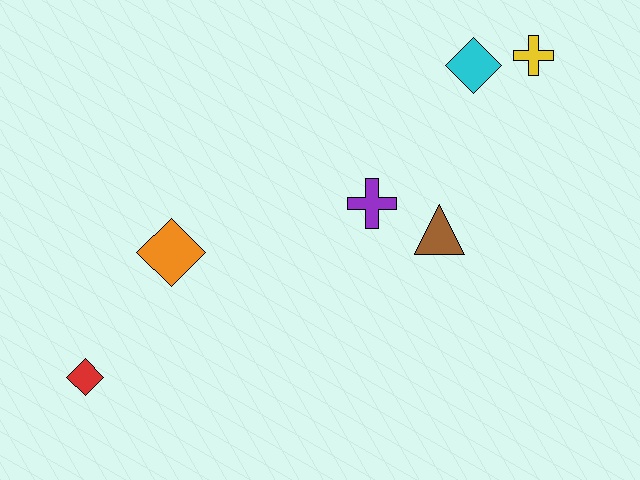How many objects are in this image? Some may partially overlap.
There are 6 objects.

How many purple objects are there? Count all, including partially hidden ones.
There is 1 purple object.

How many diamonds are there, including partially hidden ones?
There are 3 diamonds.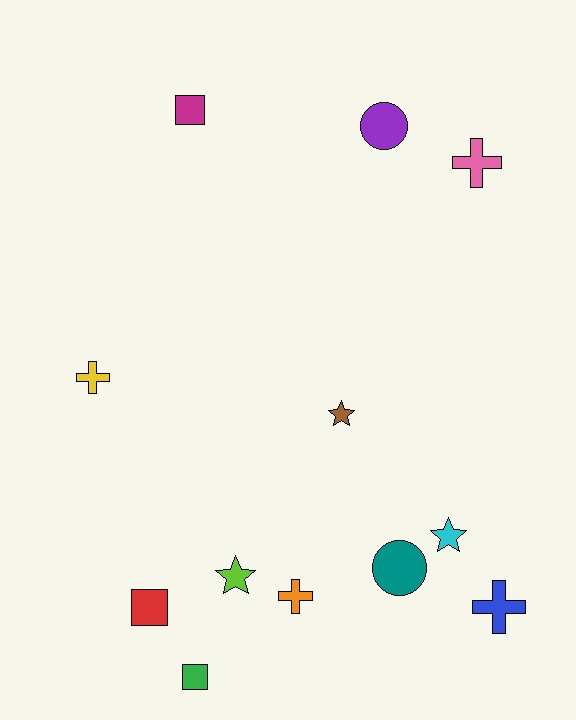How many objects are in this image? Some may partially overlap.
There are 12 objects.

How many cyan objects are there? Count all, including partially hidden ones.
There is 1 cyan object.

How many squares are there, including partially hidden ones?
There are 3 squares.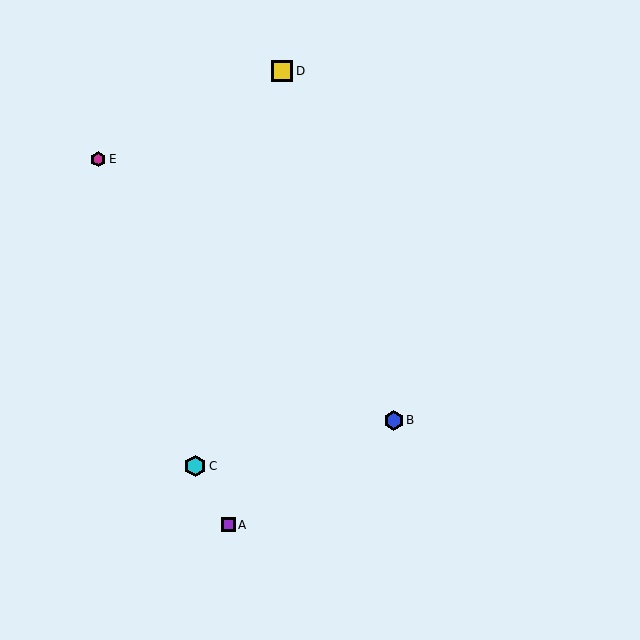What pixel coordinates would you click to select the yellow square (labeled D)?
Click at (282, 71) to select the yellow square D.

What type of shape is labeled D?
Shape D is a yellow square.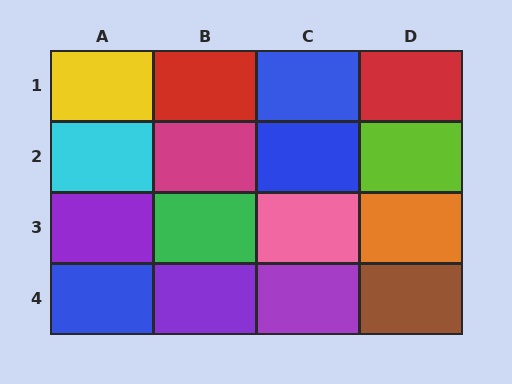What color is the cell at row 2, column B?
Magenta.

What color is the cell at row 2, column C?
Blue.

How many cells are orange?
1 cell is orange.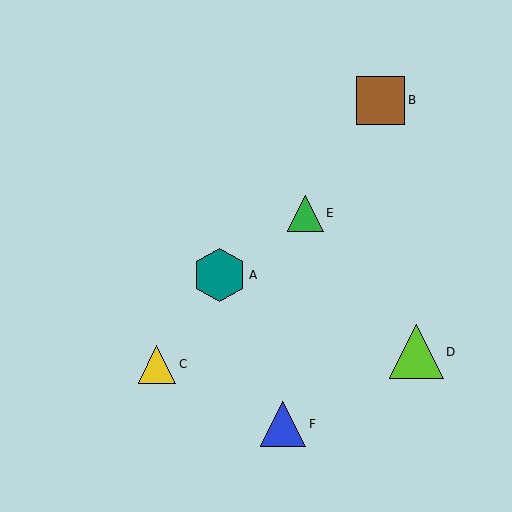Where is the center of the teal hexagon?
The center of the teal hexagon is at (219, 275).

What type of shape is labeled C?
Shape C is a yellow triangle.